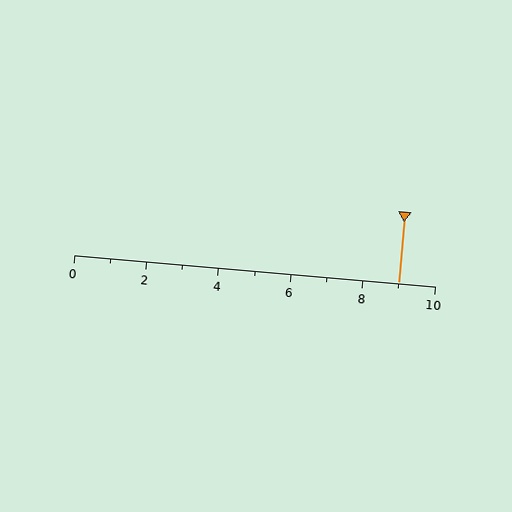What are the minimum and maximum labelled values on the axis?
The axis runs from 0 to 10.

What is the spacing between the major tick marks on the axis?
The major ticks are spaced 2 apart.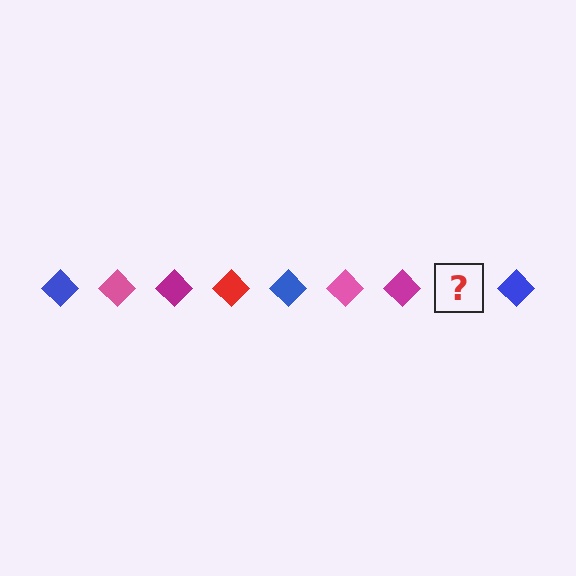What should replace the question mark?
The question mark should be replaced with a red diamond.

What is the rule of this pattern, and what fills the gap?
The rule is that the pattern cycles through blue, pink, magenta, red diamonds. The gap should be filled with a red diamond.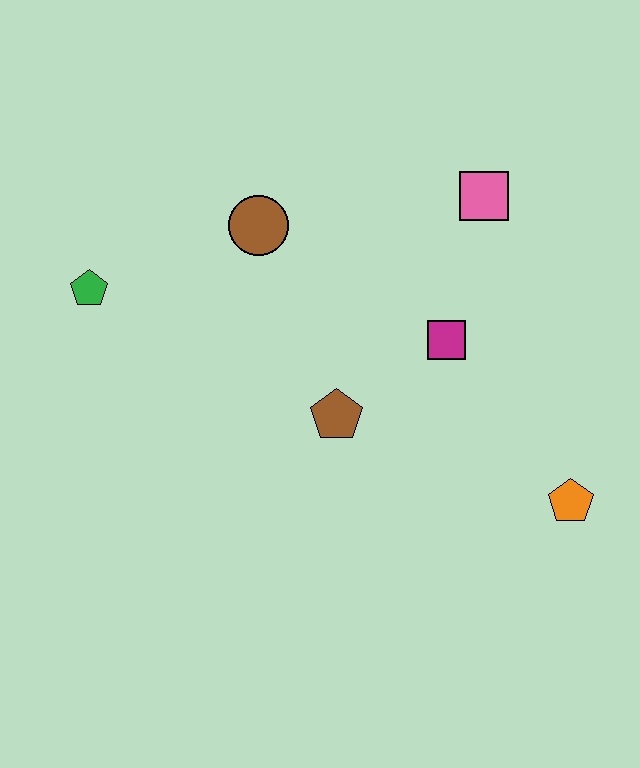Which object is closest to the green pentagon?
The brown circle is closest to the green pentagon.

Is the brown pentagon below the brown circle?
Yes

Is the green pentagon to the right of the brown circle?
No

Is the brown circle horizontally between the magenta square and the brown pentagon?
No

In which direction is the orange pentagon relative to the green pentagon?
The orange pentagon is to the right of the green pentagon.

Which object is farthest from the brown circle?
The orange pentagon is farthest from the brown circle.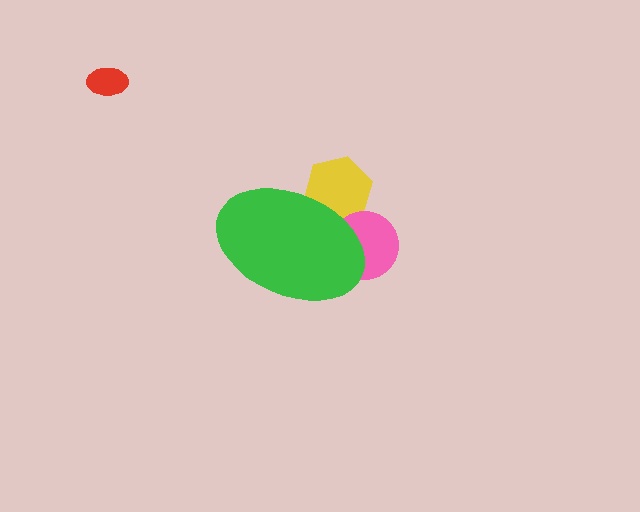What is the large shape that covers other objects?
A green ellipse.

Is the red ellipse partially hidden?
No, the red ellipse is fully visible.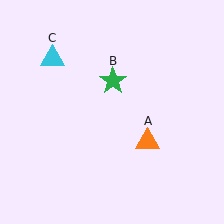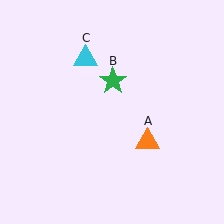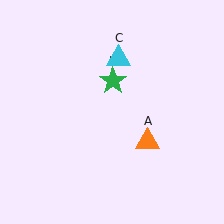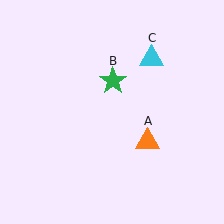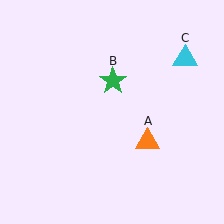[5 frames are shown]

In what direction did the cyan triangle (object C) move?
The cyan triangle (object C) moved right.